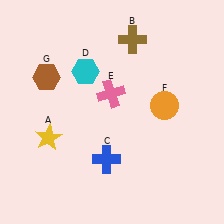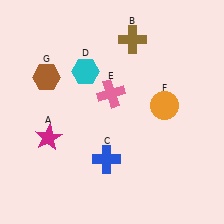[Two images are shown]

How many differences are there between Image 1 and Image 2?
There is 1 difference between the two images.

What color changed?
The star (A) changed from yellow in Image 1 to magenta in Image 2.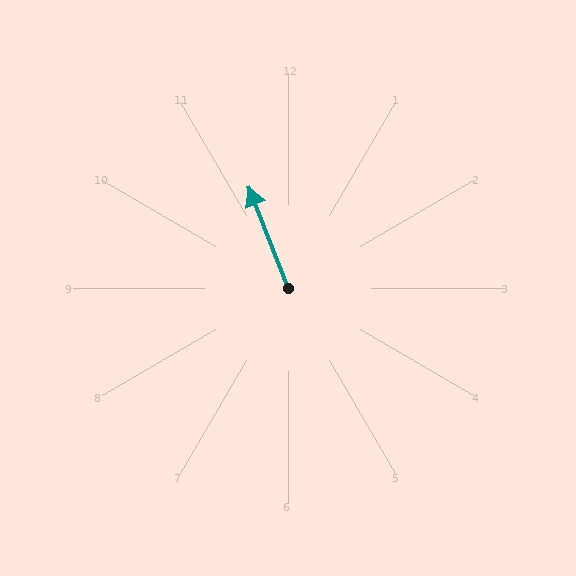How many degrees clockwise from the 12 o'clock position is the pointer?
Approximately 339 degrees.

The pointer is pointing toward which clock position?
Roughly 11 o'clock.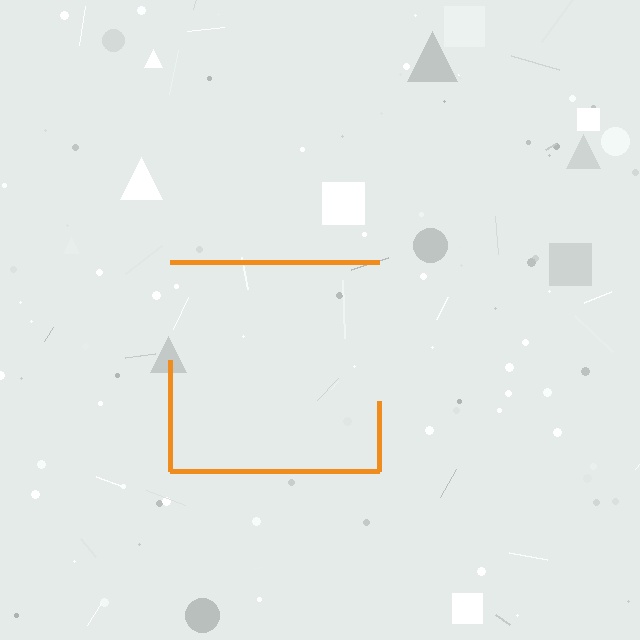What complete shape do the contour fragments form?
The contour fragments form a square.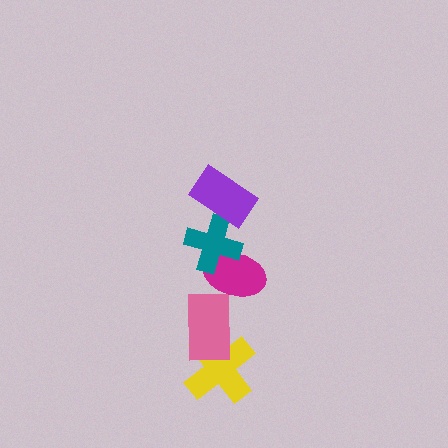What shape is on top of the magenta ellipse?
The teal cross is on top of the magenta ellipse.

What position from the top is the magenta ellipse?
The magenta ellipse is 3rd from the top.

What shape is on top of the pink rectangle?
The magenta ellipse is on top of the pink rectangle.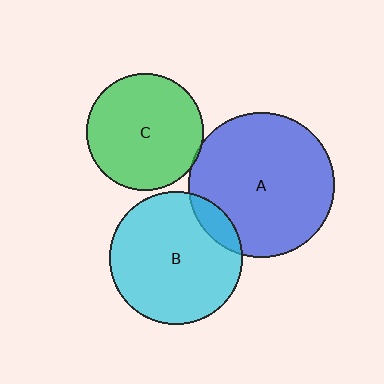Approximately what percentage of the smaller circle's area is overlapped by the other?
Approximately 10%.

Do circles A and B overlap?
Yes.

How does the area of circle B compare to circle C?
Approximately 1.3 times.